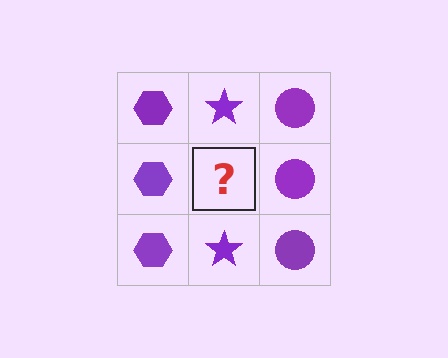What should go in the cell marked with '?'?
The missing cell should contain a purple star.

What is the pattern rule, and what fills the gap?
The rule is that each column has a consistent shape. The gap should be filled with a purple star.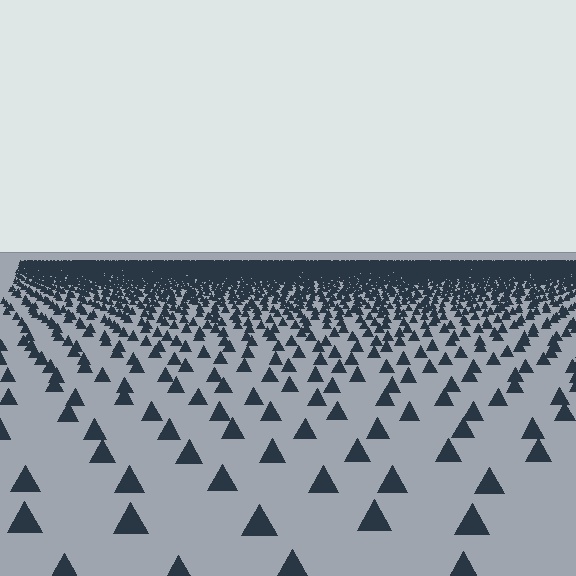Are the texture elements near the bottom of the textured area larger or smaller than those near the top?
Larger. Near the bottom, elements are closer to the viewer and appear at a bigger on-screen size.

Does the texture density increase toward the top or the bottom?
Density increases toward the top.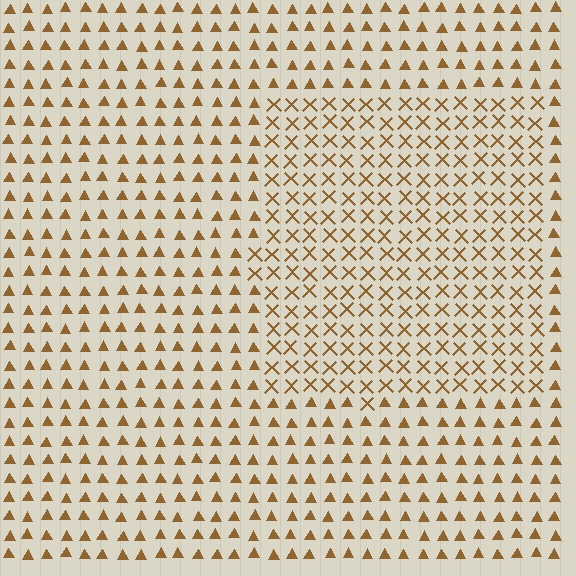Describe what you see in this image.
The image is filled with small brown elements arranged in a uniform grid. A rectangle-shaped region contains X marks, while the surrounding area contains triangles. The boundary is defined purely by the change in element shape.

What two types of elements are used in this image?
The image uses X marks inside the rectangle region and triangles outside it.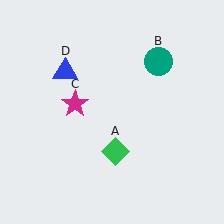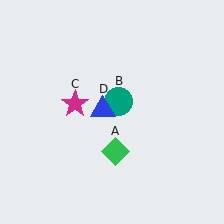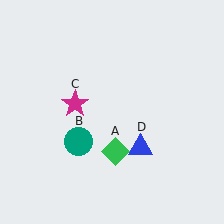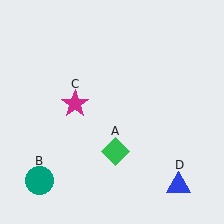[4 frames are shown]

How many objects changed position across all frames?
2 objects changed position: teal circle (object B), blue triangle (object D).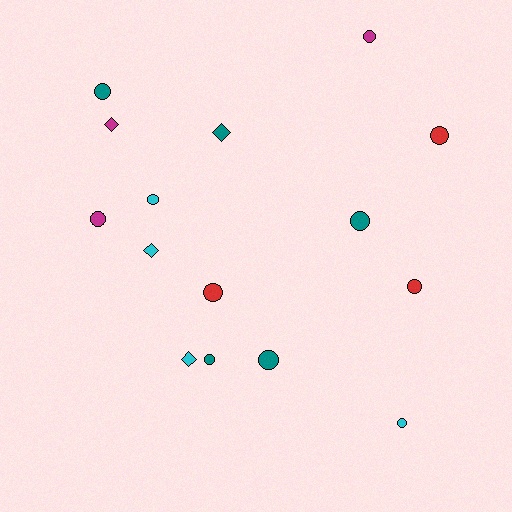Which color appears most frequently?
Teal, with 5 objects.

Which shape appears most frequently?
Circle, with 11 objects.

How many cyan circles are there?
There are 2 cyan circles.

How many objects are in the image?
There are 15 objects.